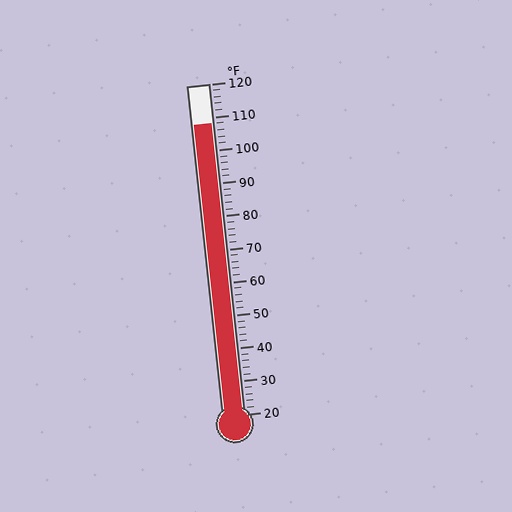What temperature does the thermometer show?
The thermometer shows approximately 108°F.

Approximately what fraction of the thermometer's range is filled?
The thermometer is filled to approximately 90% of its range.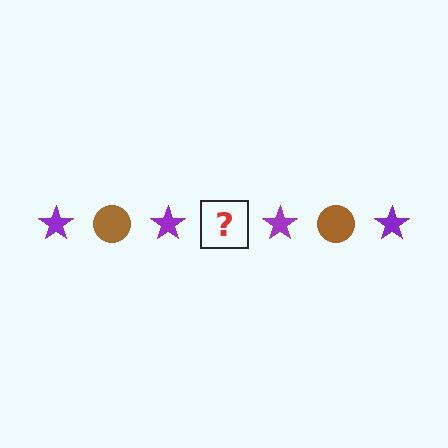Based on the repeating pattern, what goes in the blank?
The blank should be a brown circle.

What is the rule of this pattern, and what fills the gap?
The rule is that the pattern alternates between purple star and brown circle. The gap should be filled with a brown circle.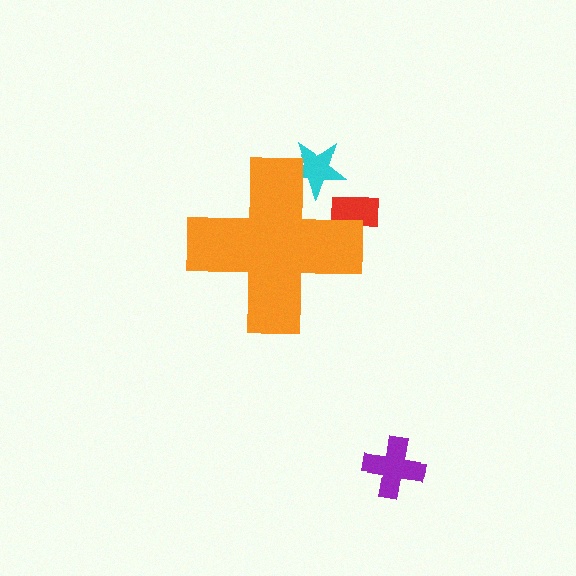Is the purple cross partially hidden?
No, the purple cross is fully visible.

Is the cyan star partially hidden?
Yes, the cyan star is partially hidden behind the orange cross.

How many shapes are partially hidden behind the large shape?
2 shapes are partially hidden.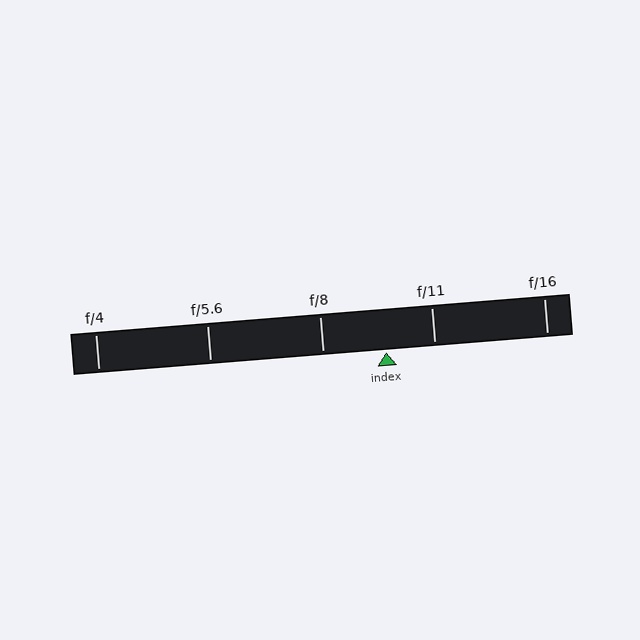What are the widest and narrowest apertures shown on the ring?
The widest aperture shown is f/4 and the narrowest is f/16.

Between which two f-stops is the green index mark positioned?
The index mark is between f/8 and f/11.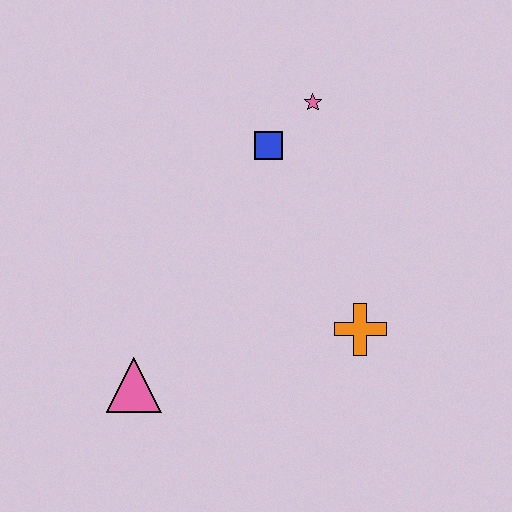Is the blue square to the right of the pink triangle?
Yes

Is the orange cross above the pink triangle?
Yes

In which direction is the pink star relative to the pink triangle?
The pink star is above the pink triangle.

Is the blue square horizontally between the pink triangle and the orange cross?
Yes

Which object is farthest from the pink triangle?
The pink star is farthest from the pink triangle.